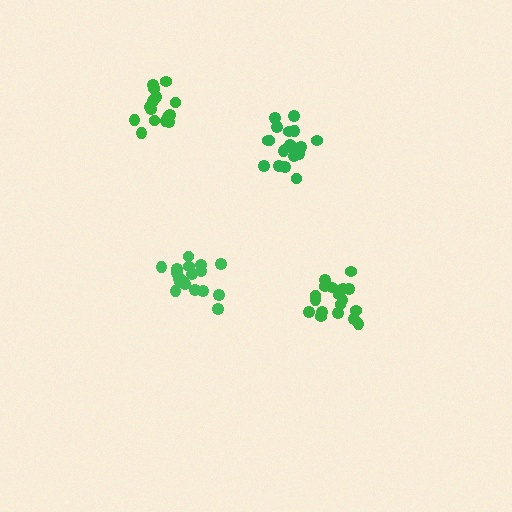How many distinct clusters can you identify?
There are 4 distinct clusters.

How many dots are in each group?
Group 1: 19 dots, Group 2: 19 dots, Group 3: 20 dots, Group 4: 15 dots (73 total).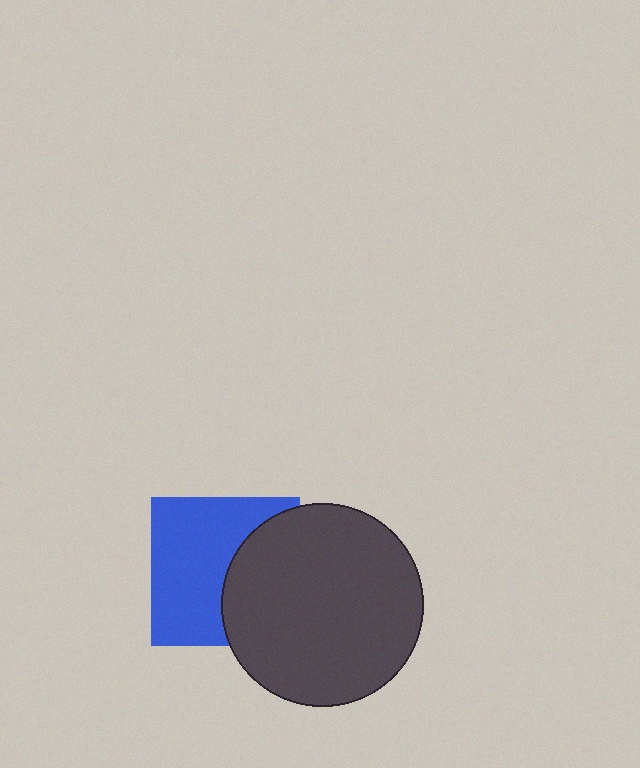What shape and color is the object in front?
The object in front is a dark gray circle.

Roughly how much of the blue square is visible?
About half of it is visible (roughly 60%).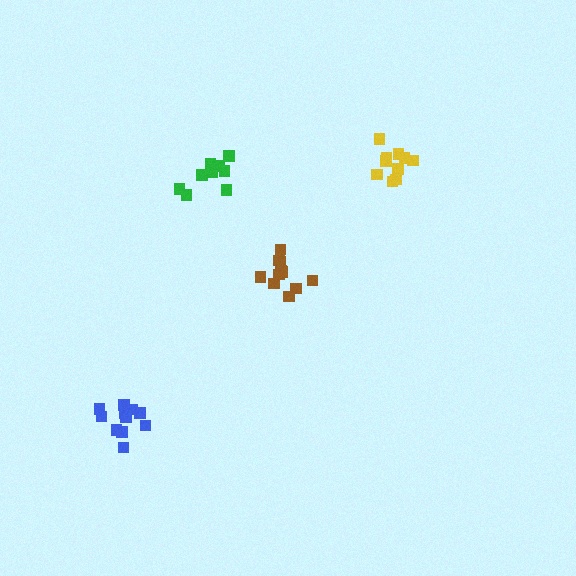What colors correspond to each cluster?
The clusters are colored: blue, brown, green, yellow.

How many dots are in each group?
Group 1: 11 dots, Group 2: 12 dots, Group 3: 9 dots, Group 4: 10 dots (42 total).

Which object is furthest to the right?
The yellow cluster is rightmost.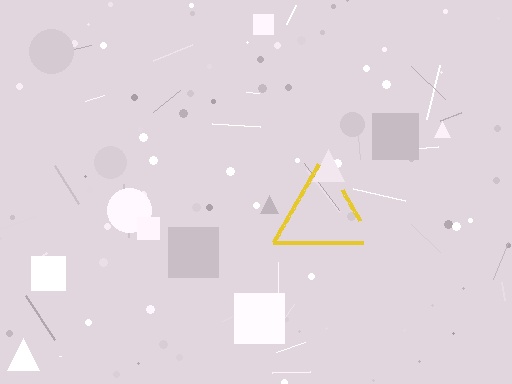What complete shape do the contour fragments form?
The contour fragments form a triangle.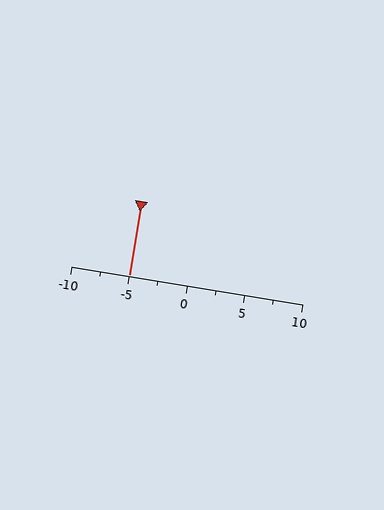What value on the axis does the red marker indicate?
The marker indicates approximately -5.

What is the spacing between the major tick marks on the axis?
The major ticks are spaced 5 apart.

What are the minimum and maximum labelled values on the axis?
The axis runs from -10 to 10.